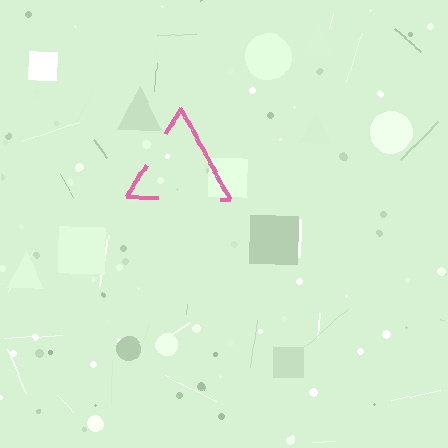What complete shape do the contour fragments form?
The contour fragments form a triangle.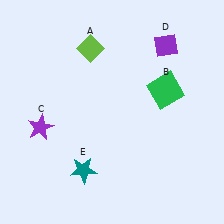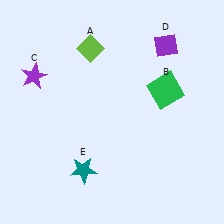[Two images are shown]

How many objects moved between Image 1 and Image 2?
1 object moved between the two images.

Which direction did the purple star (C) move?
The purple star (C) moved up.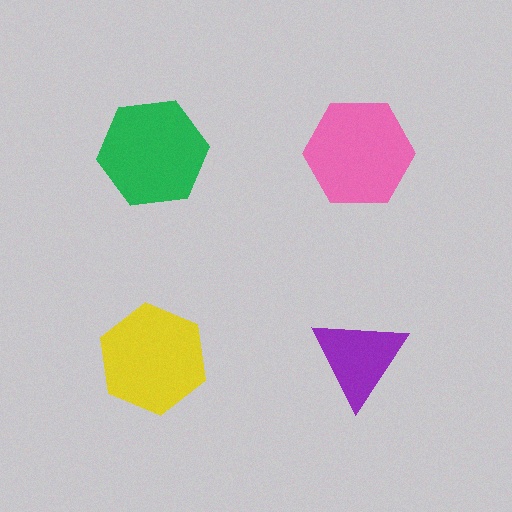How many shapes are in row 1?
2 shapes.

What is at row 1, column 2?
A pink hexagon.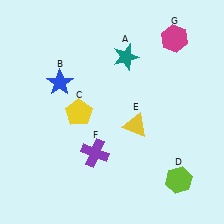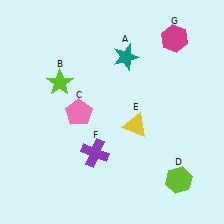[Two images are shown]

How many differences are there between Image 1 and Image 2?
There are 2 differences between the two images.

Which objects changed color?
B changed from blue to lime. C changed from yellow to pink.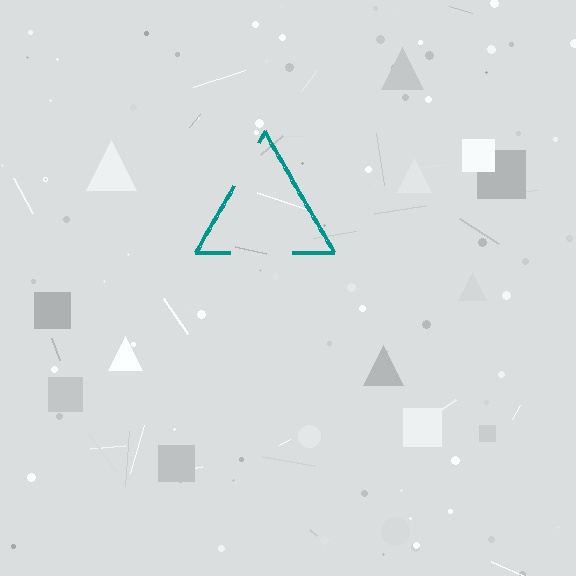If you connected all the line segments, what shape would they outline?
They would outline a triangle.